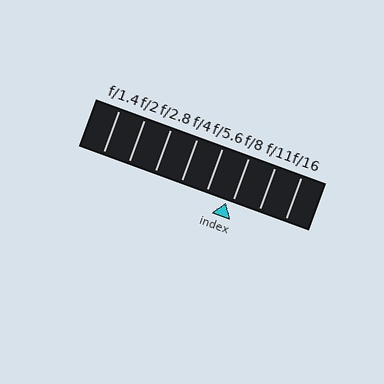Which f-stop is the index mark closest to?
The index mark is closest to f/8.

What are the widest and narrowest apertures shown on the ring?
The widest aperture shown is f/1.4 and the narrowest is f/16.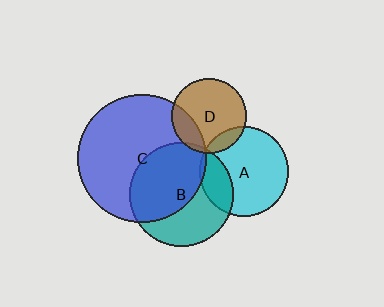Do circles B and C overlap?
Yes.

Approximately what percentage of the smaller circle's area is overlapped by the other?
Approximately 55%.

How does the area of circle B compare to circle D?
Approximately 1.9 times.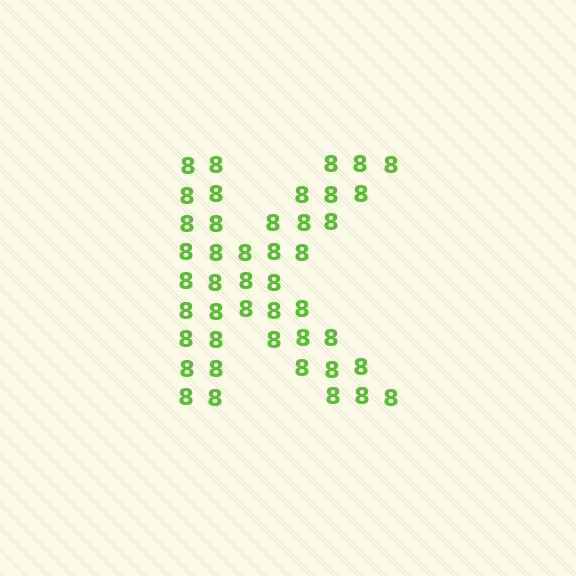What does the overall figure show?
The overall figure shows the letter K.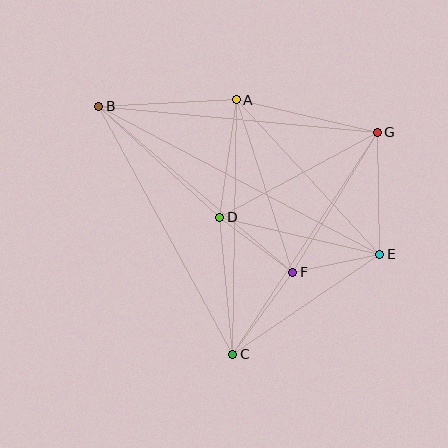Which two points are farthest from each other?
Points B and E are farthest from each other.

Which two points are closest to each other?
Points E and F are closest to each other.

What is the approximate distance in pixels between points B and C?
The distance between B and C is approximately 282 pixels.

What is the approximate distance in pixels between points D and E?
The distance between D and E is approximately 164 pixels.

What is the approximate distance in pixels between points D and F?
The distance between D and F is approximately 92 pixels.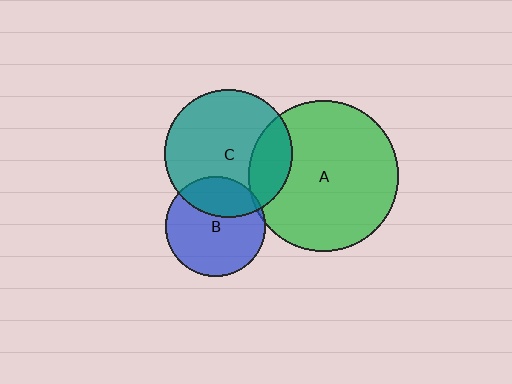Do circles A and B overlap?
Yes.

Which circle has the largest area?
Circle A (green).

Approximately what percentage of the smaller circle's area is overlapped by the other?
Approximately 5%.